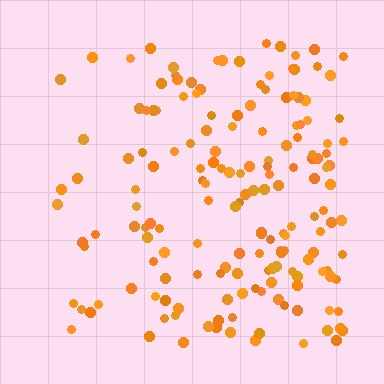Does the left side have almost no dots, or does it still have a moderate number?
Still a moderate number, just noticeably fewer than the right.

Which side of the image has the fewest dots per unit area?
The left.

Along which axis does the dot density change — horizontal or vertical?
Horizontal.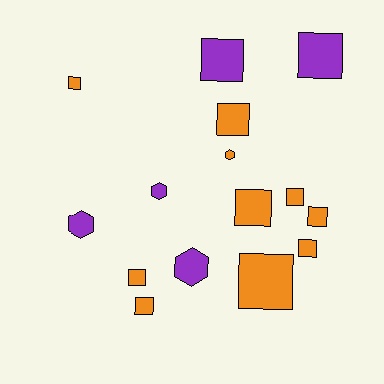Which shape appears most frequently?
Square, with 11 objects.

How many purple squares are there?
There are 2 purple squares.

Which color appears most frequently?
Orange, with 10 objects.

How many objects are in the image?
There are 15 objects.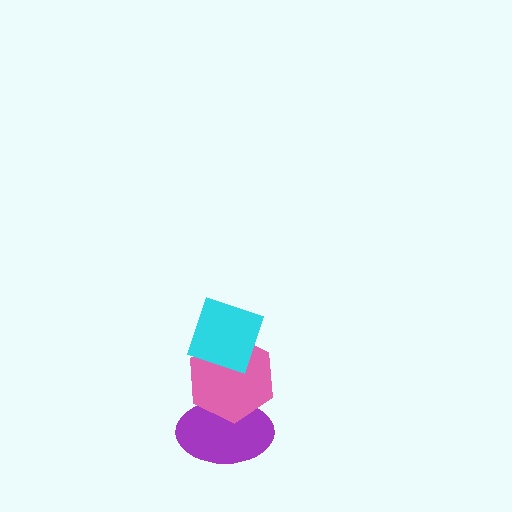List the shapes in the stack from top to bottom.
From top to bottom: the cyan diamond, the pink hexagon, the purple ellipse.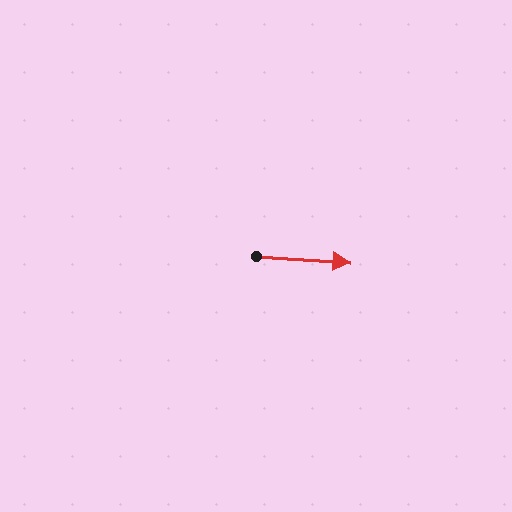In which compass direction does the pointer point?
East.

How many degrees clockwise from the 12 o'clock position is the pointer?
Approximately 94 degrees.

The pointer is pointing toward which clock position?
Roughly 3 o'clock.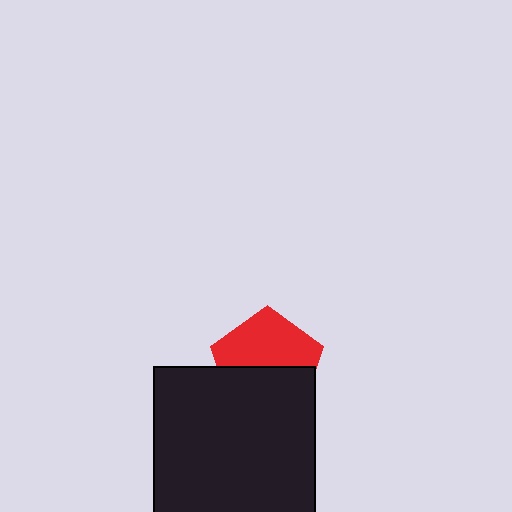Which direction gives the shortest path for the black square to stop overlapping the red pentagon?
Moving down gives the shortest separation.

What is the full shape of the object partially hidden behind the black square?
The partially hidden object is a red pentagon.